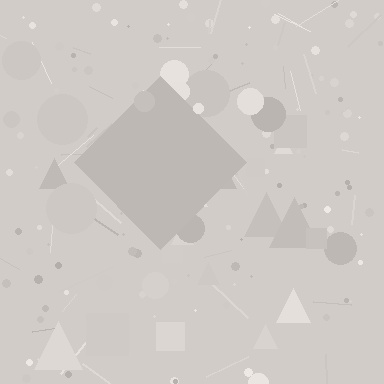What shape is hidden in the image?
A diamond is hidden in the image.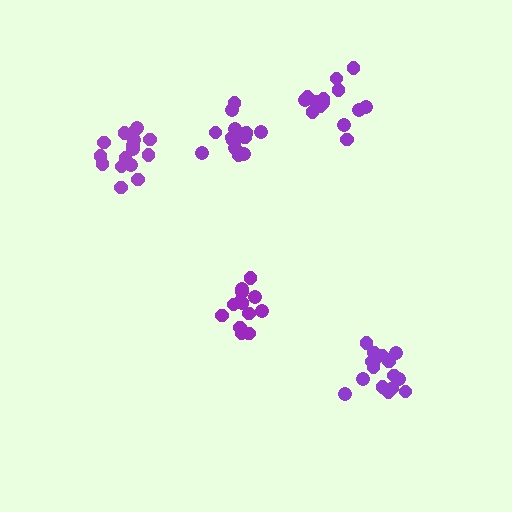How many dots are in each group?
Group 1: 13 dots, Group 2: 15 dots, Group 3: 15 dots, Group 4: 17 dots, Group 5: 16 dots (76 total).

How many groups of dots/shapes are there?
There are 5 groups.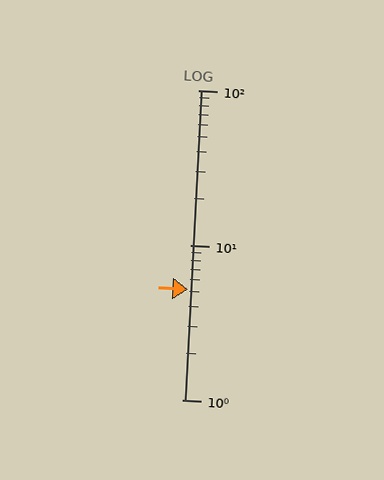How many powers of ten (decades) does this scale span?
The scale spans 2 decades, from 1 to 100.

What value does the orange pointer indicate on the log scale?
The pointer indicates approximately 5.2.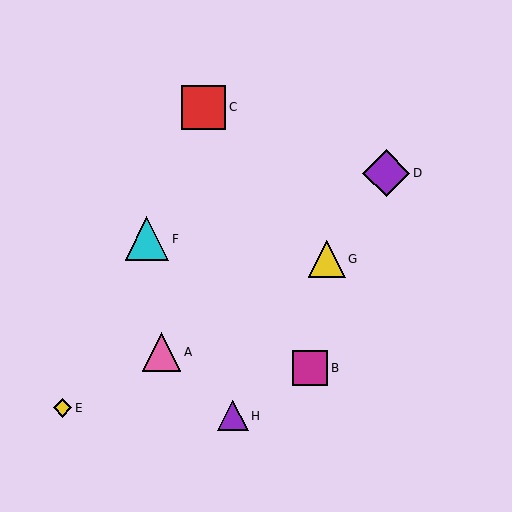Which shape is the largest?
The purple diamond (labeled D) is the largest.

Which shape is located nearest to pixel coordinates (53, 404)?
The yellow diamond (labeled E) at (62, 408) is nearest to that location.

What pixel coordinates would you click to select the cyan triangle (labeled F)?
Click at (147, 239) to select the cyan triangle F.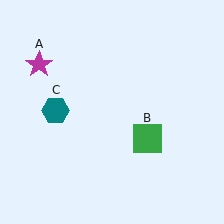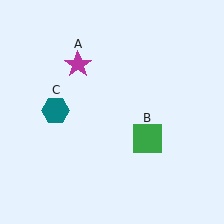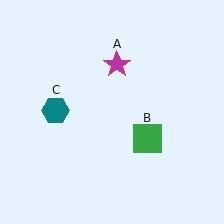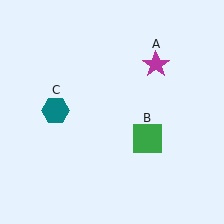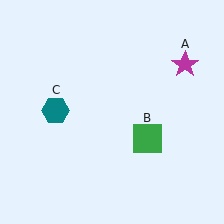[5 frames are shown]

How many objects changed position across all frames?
1 object changed position: magenta star (object A).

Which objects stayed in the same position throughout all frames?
Green square (object B) and teal hexagon (object C) remained stationary.